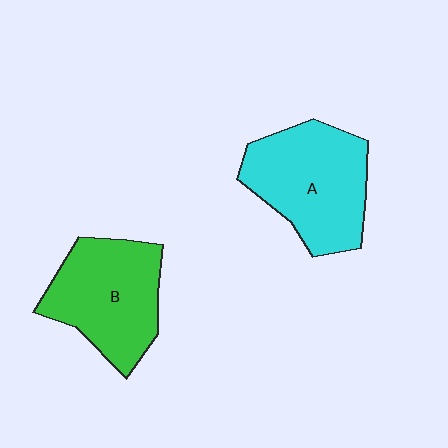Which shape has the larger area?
Shape A (cyan).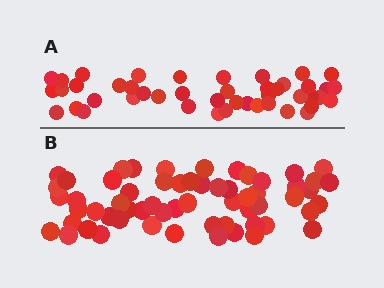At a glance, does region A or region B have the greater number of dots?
Region B (the bottom region) has more dots.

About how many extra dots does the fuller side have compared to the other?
Region B has approximately 15 more dots than region A.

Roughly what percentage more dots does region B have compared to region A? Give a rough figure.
About 35% more.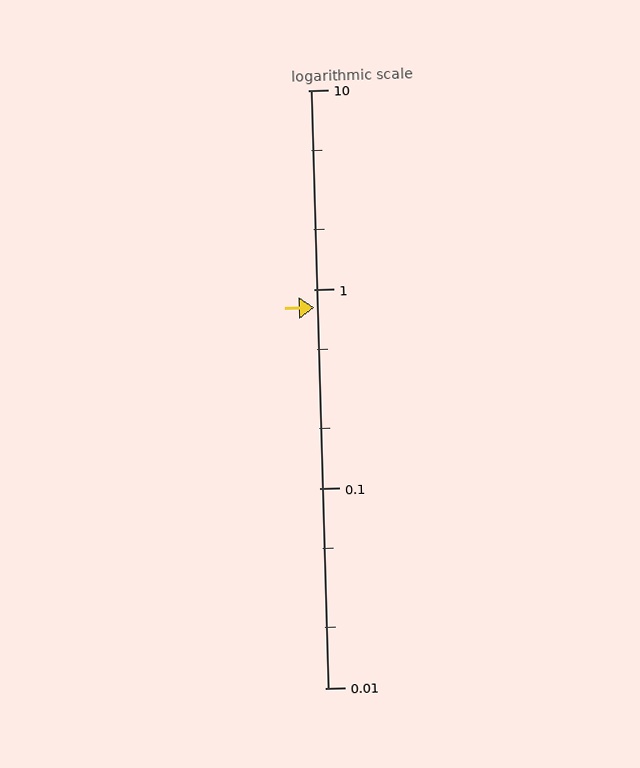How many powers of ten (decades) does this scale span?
The scale spans 3 decades, from 0.01 to 10.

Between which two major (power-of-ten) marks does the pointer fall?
The pointer is between 0.1 and 1.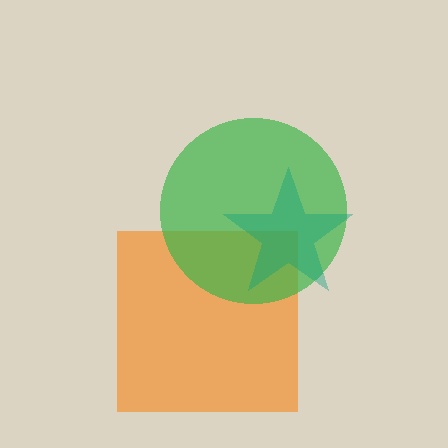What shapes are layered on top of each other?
The layered shapes are: an orange square, a green circle, a teal star.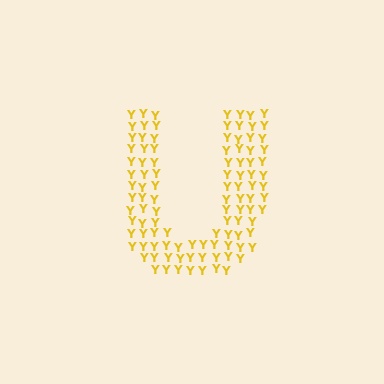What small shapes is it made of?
It is made of small letter Y's.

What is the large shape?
The large shape is the letter U.